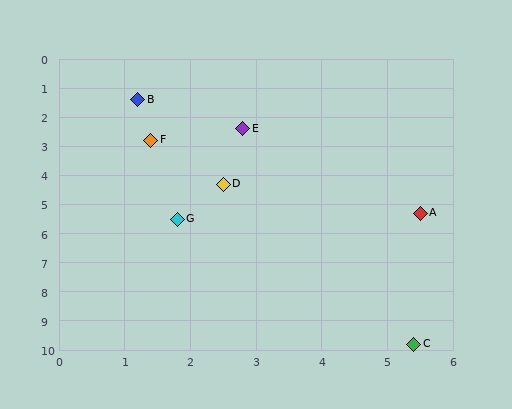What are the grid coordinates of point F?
Point F is at approximately (1.4, 2.8).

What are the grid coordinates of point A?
Point A is at approximately (5.5, 5.3).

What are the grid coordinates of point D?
Point D is at approximately (2.5, 4.3).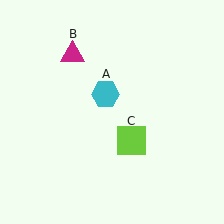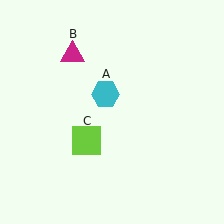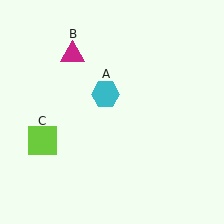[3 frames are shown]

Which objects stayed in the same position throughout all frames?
Cyan hexagon (object A) and magenta triangle (object B) remained stationary.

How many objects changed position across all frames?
1 object changed position: lime square (object C).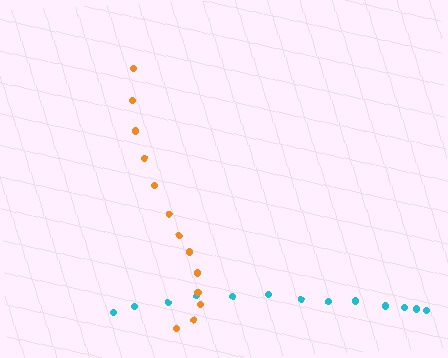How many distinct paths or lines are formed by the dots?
There are 2 distinct paths.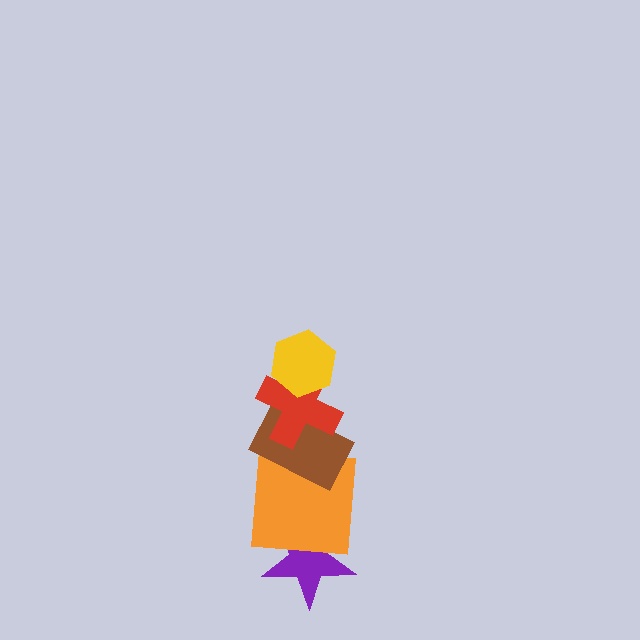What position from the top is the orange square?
The orange square is 4th from the top.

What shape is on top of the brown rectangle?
The red cross is on top of the brown rectangle.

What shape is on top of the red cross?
The yellow hexagon is on top of the red cross.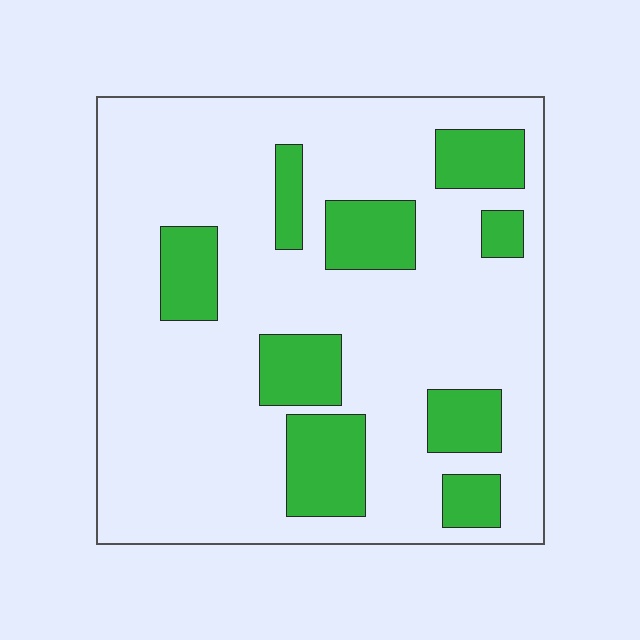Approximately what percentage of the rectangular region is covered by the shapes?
Approximately 20%.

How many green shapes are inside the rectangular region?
9.